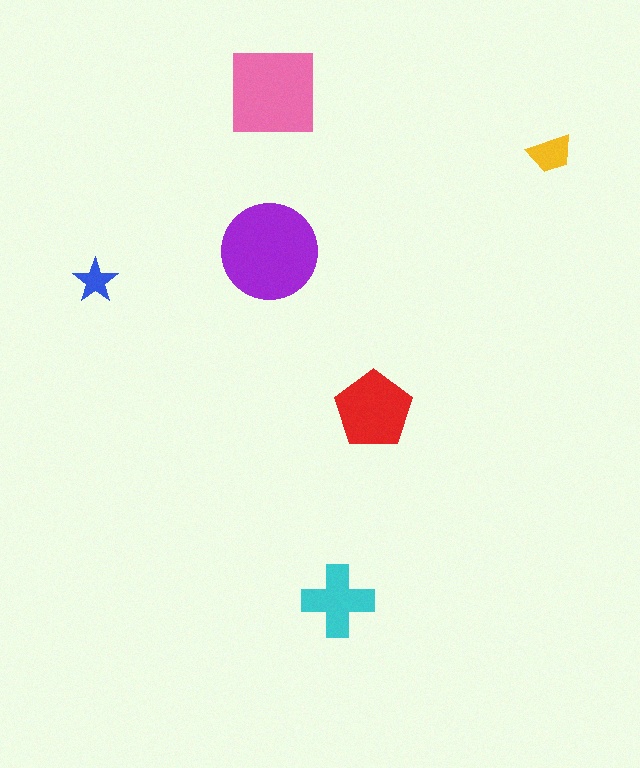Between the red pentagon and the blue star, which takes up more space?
The red pentagon.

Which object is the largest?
The purple circle.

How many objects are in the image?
There are 6 objects in the image.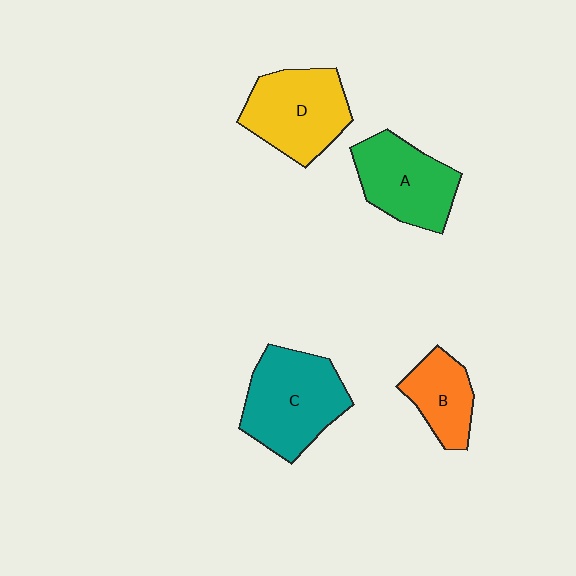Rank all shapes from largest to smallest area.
From largest to smallest: C (teal), D (yellow), A (green), B (orange).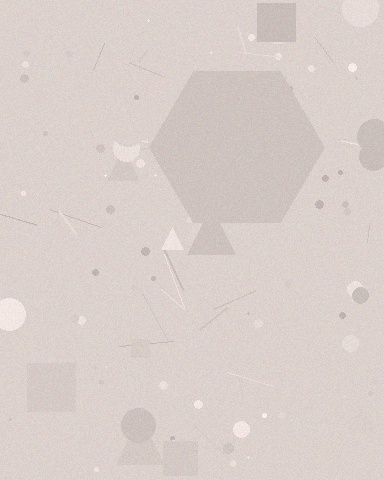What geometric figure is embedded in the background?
A hexagon is embedded in the background.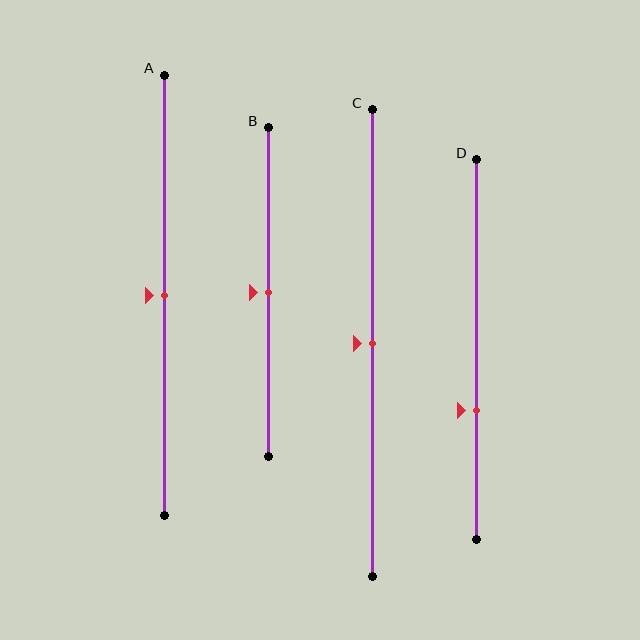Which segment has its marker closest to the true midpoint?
Segment A has its marker closest to the true midpoint.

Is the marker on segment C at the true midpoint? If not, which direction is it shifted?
Yes, the marker on segment C is at the true midpoint.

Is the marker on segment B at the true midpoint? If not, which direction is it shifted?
Yes, the marker on segment B is at the true midpoint.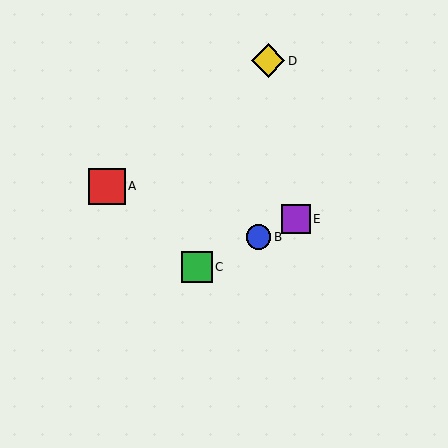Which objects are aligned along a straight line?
Objects B, C, E are aligned along a straight line.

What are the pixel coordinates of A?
Object A is at (107, 186).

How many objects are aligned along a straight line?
3 objects (B, C, E) are aligned along a straight line.